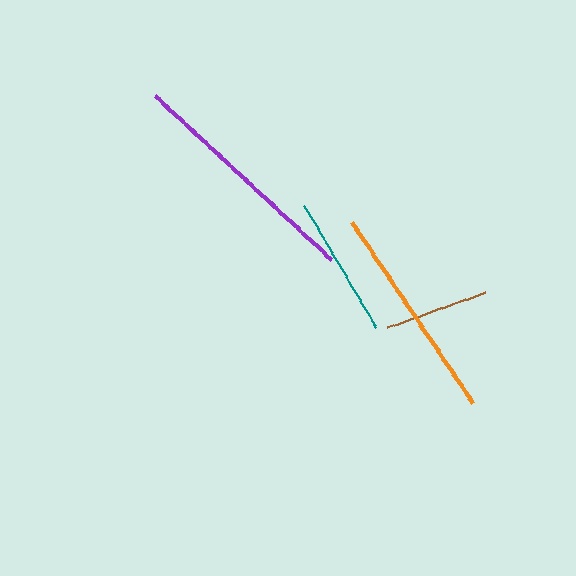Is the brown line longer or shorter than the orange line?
The orange line is longer than the brown line.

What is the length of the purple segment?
The purple segment is approximately 241 pixels long.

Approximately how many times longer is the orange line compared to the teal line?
The orange line is approximately 1.5 times the length of the teal line.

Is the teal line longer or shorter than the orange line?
The orange line is longer than the teal line.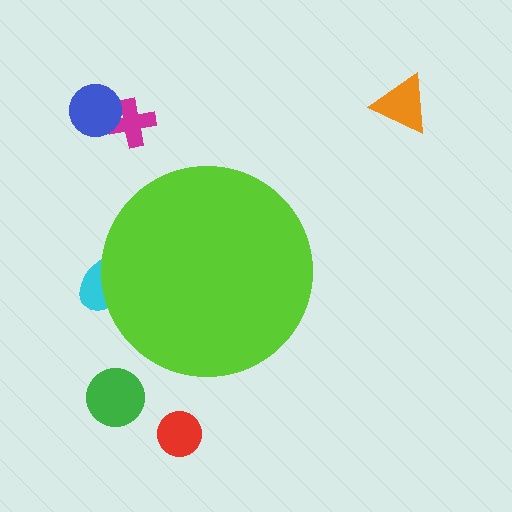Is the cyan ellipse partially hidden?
Yes, the cyan ellipse is partially hidden behind the lime circle.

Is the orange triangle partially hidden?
No, the orange triangle is fully visible.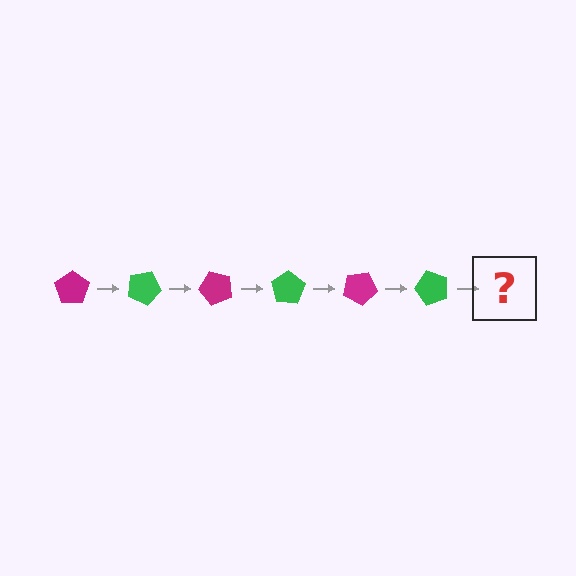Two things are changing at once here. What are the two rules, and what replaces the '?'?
The two rules are that it rotates 25 degrees each step and the color cycles through magenta and green. The '?' should be a magenta pentagon, rotated 150 degrees from the start.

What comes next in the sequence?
The next element should be a magenta pentagon, rotated 150 degrees from the start.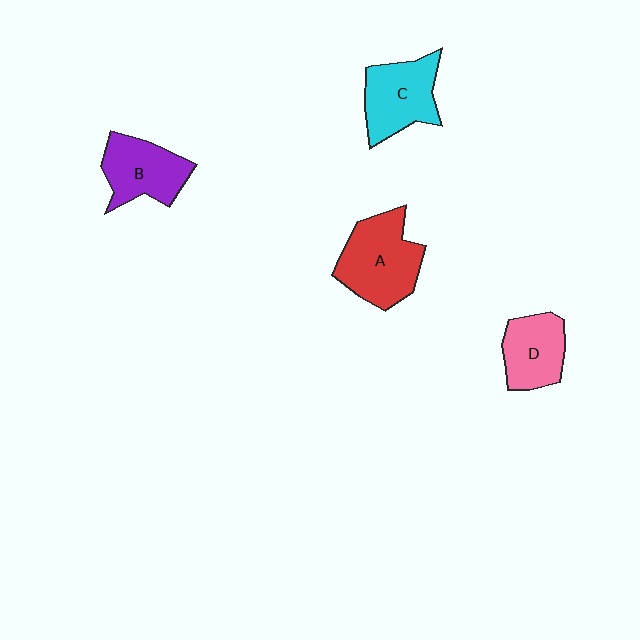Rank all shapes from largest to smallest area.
From largest to smallest: A (red), C (cyan), B (purple), D (pink).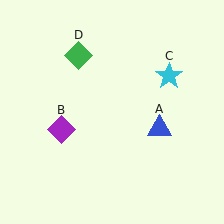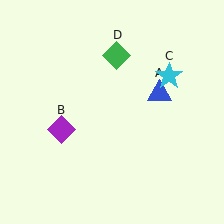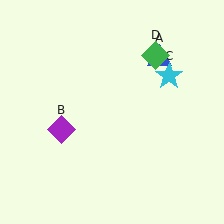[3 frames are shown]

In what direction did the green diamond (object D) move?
The green diamond (object D) moved right.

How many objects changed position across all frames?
2 objects changed position: blue triangle (object A), green diamond (object D).